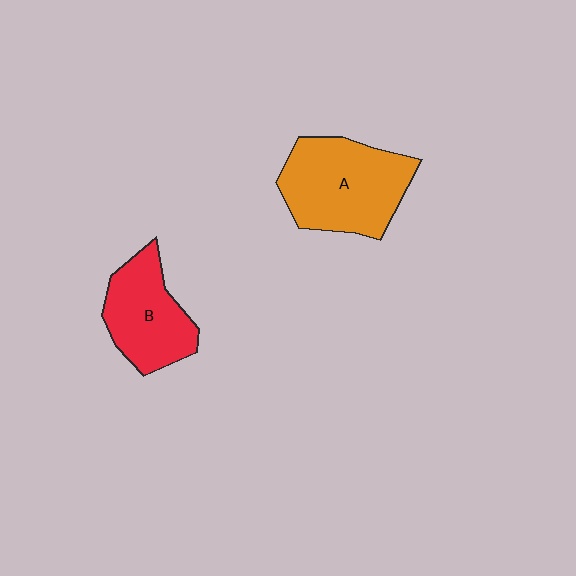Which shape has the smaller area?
Shape B (red).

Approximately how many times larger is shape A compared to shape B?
Approximately 1.4 times.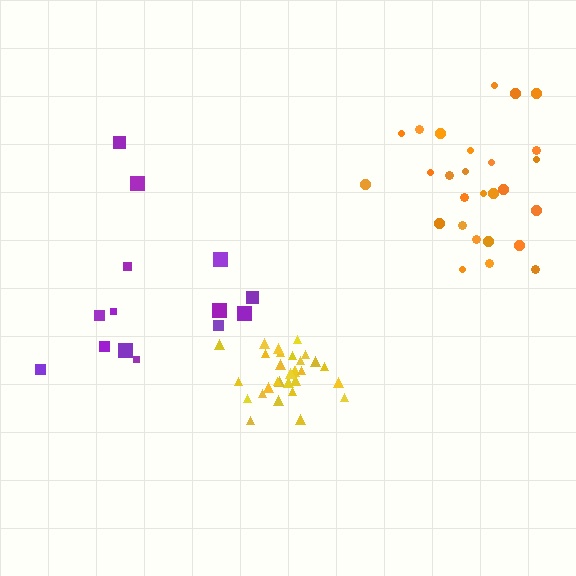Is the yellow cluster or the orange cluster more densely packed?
Yellow.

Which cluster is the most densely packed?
Yellow.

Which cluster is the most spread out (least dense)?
Purple.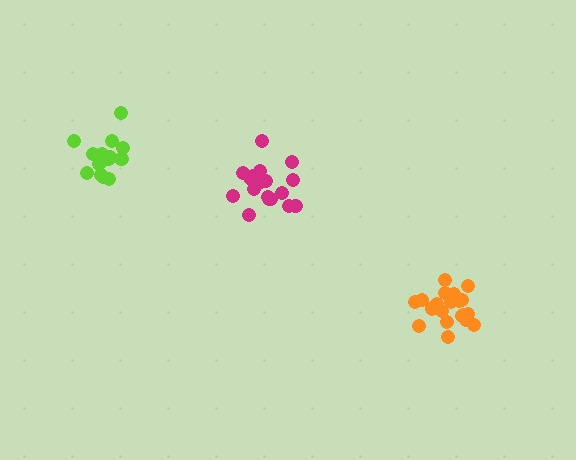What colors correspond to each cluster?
The clusters are colored: magenta, lime, orange.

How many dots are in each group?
Group 1: 19 dots, Group 2: 17 dots, Group 3: 21 dots (57 total).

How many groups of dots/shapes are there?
There are 3 groups.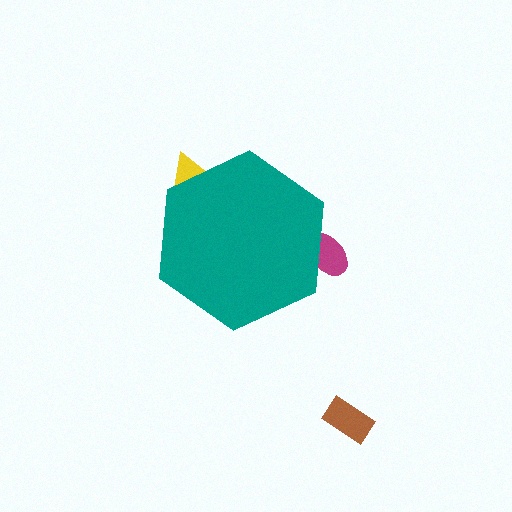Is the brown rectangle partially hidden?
No, the brown rectangle is fully visible.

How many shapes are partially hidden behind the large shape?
2 shapes are partially hidden.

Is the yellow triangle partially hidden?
Yes, the yellow triangle is partially hidden behind the teal hexagon.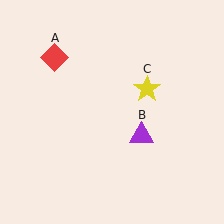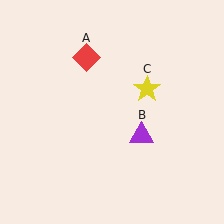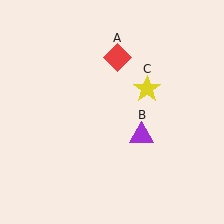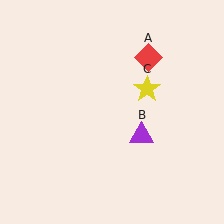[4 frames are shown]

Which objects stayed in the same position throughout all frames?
Purple triangle (object B) and yellow star (object C) remained stationary.